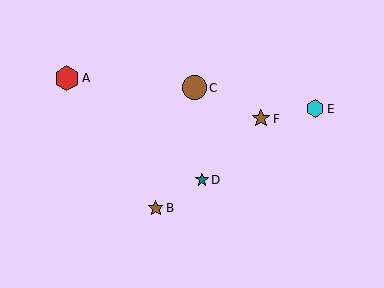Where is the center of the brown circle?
The center of the brown circle is at (194, 88).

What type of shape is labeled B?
Shape B is a brown star.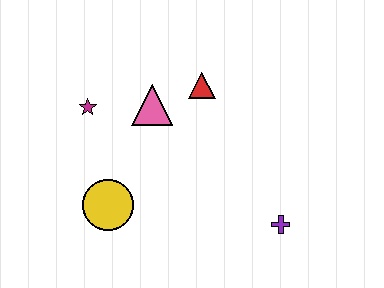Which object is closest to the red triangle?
The pink triangle is closest to the red triangle.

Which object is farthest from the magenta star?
The purple cross is farthest from the magenta star.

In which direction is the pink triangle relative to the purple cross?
The pink triangle is to the left of the purple cross.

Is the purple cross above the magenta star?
No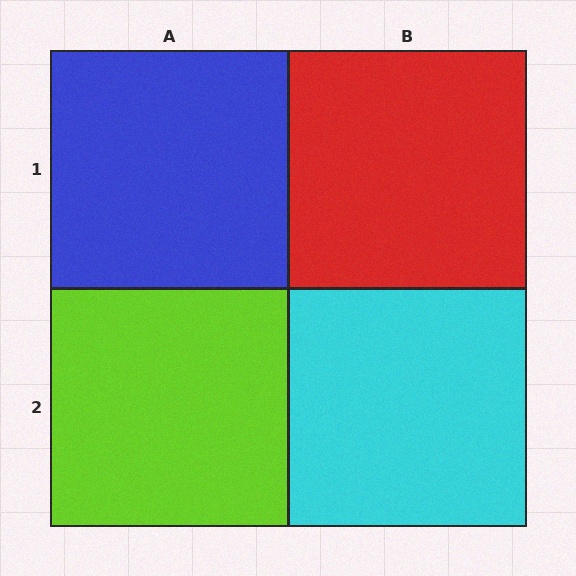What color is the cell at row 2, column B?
Cyan.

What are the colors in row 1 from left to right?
Blue, red.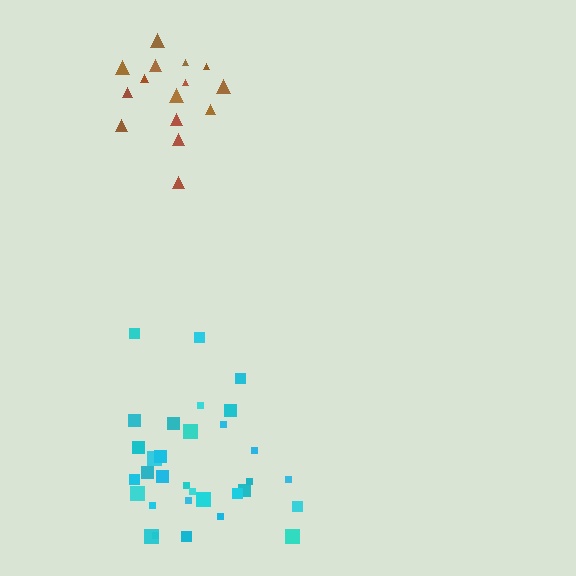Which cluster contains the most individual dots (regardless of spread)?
Cyan (32).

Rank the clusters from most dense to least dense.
brown, cyan.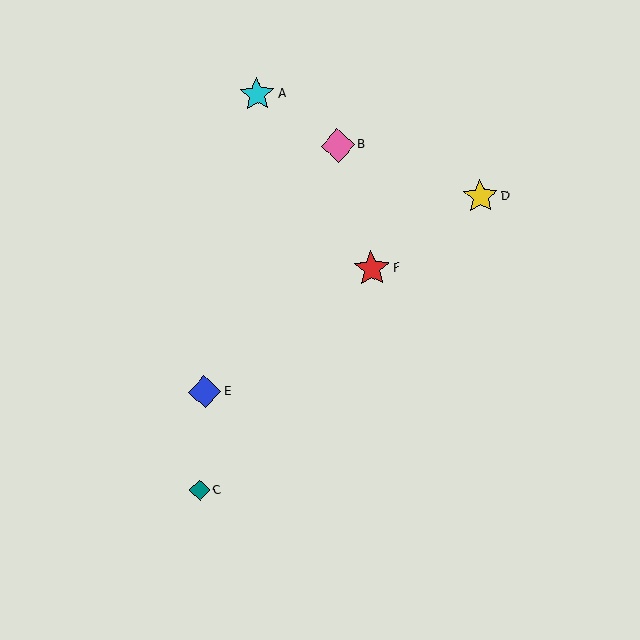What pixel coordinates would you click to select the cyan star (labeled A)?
Click at (257, 94) to select the cyan star A.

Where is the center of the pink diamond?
The center of the pink diamond is at (338, 145).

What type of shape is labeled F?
Shape F is a red star.